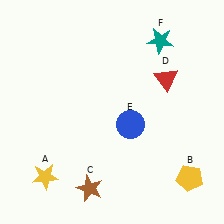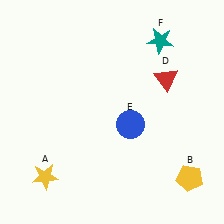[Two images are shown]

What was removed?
The brown star (C) was removed in Image 2.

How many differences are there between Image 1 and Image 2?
There is 1 difference between the two images.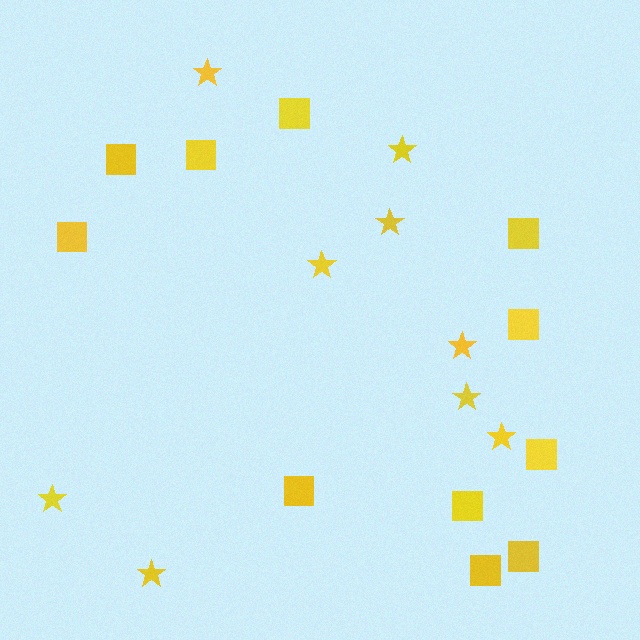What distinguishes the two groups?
There are 2 groups: one group of stars (9) and one group of squares (11).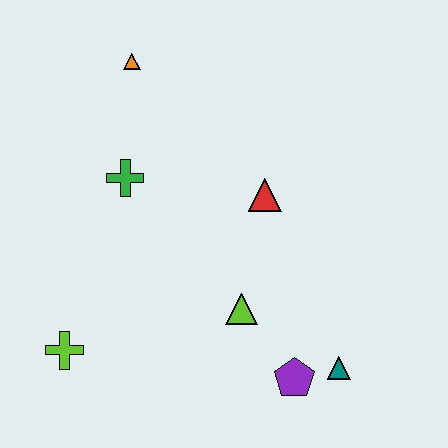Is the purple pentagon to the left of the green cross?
No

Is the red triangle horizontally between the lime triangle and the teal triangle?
Yes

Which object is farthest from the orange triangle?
The teal triangle is farthest from the orange triangle.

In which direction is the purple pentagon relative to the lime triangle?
The purple pentagon is below the lime triangle.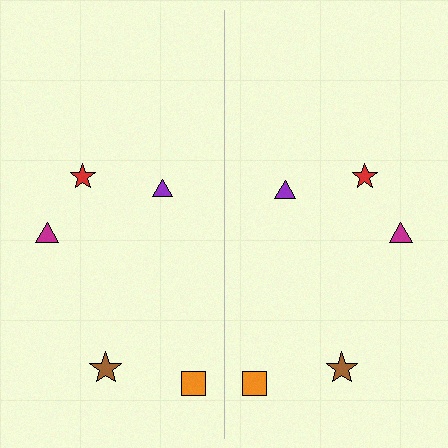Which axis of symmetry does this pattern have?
The pattern has a vertical axis of symmetry running through the center of the image.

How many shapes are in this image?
There are 10 shapes in this image.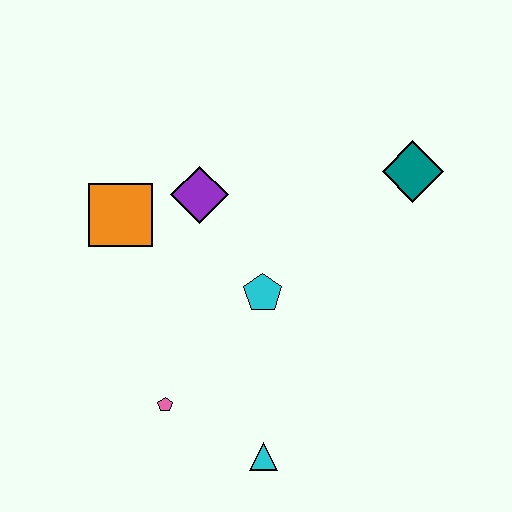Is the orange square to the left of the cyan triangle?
Yes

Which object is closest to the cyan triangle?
The pink pentagon is closest to the cyan triangle.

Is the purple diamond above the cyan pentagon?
Yes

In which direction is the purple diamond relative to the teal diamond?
The purple diamond is to the left of the teal diamond.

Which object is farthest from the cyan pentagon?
The teal diamond is farthest from the cyan pentagon.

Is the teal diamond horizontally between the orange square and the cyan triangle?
No